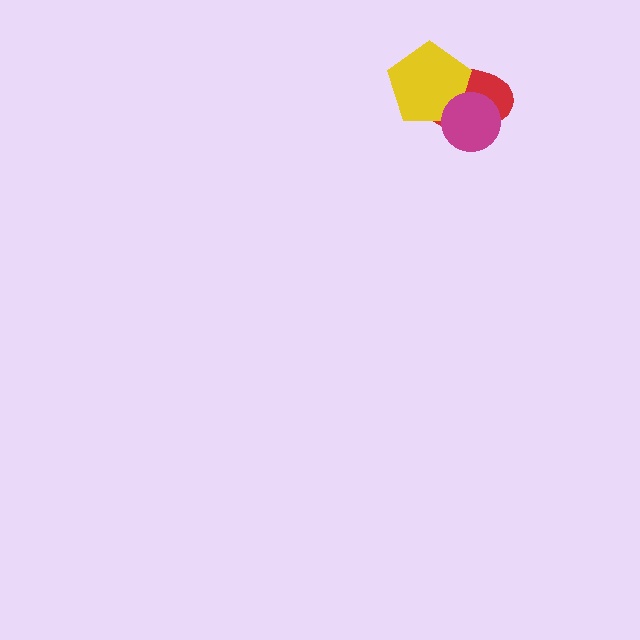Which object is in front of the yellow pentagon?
The magenta circle is in front of the yellow pentagon.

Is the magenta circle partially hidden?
No, no other shape covers it.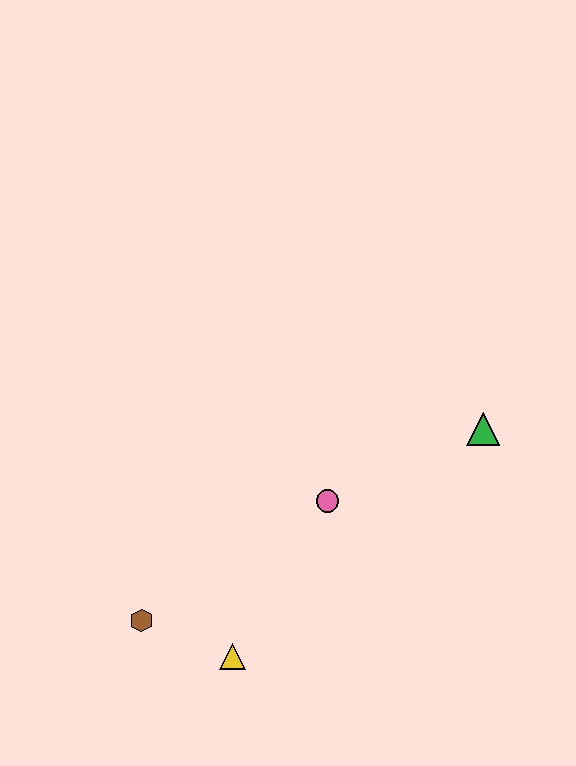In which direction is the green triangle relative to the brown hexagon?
The green triangle is to the right of the brown hexagon.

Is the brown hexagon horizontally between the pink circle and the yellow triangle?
No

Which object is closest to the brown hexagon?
The yellow triangle is closest to the brown hexagon.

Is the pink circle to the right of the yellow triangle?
Yes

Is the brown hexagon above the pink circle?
No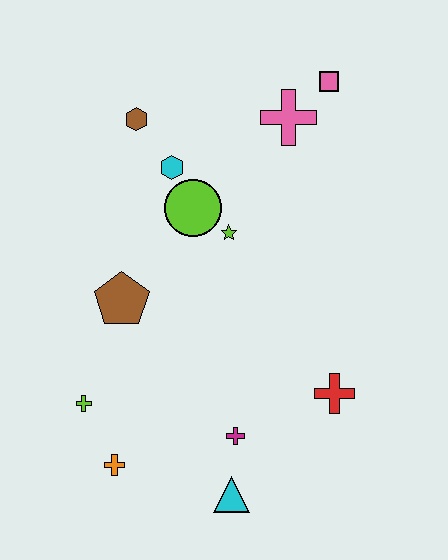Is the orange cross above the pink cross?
No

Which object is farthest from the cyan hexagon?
The cyan triangle is farthest from the cyan hexagon.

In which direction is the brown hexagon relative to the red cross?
The brown hexagon is above the red cross.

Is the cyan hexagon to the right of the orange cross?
Yes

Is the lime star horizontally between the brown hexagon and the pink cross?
Yes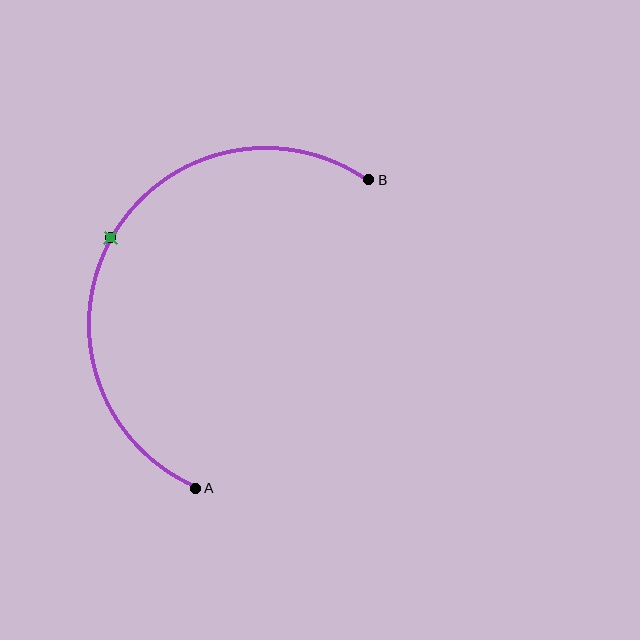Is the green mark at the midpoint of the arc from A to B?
Yes. The green mark lies on the arc at equal arc-length from both A and B — it is the arc midpoint.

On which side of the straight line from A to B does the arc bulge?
The arc bulges to the left of the straight line connecting A and B.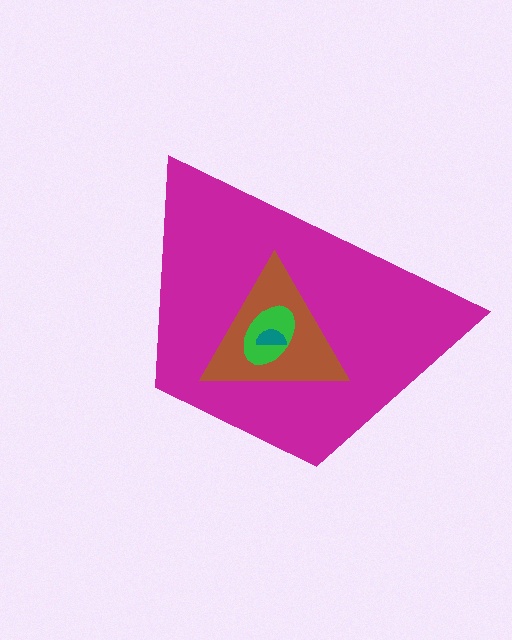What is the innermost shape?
The teal semicircle.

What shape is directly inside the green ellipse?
The teal semicircle.